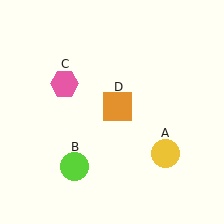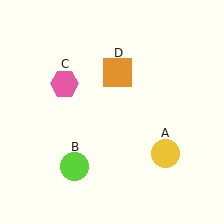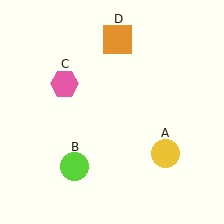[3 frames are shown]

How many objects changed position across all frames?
1 object changed position: orange square (object D).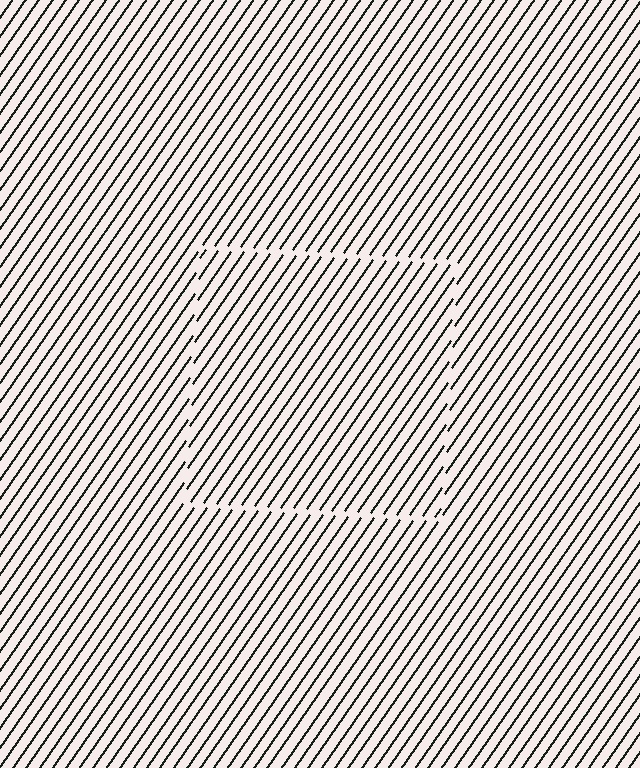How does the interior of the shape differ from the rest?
The interior of the shape contains the same grating, shifted by half a period — the contour is defined by the phase discontinuity where line-ends from the inner and outer gratings abut.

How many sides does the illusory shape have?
4 sides — the line-ends trace a square.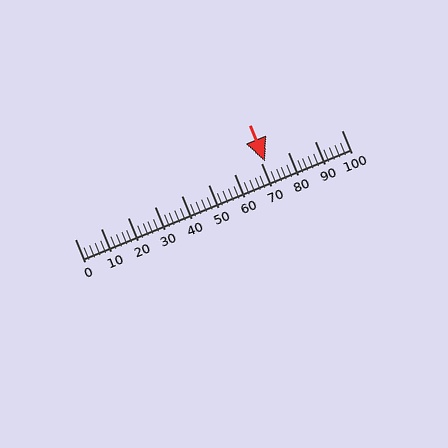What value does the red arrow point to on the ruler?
The red arrow points to approximately 71.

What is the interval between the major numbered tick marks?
The major tick marks are spaced 10 units apart.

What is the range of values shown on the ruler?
The ruler shows values from 0 to 100.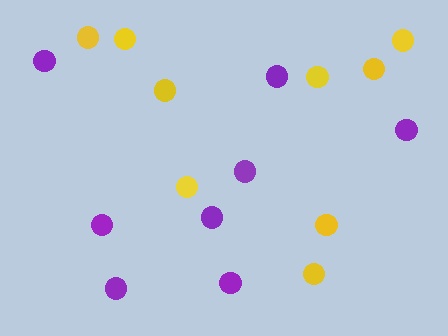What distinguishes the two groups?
There are 2 groups: one group of purple circles (8) and one group of yellow circles (9).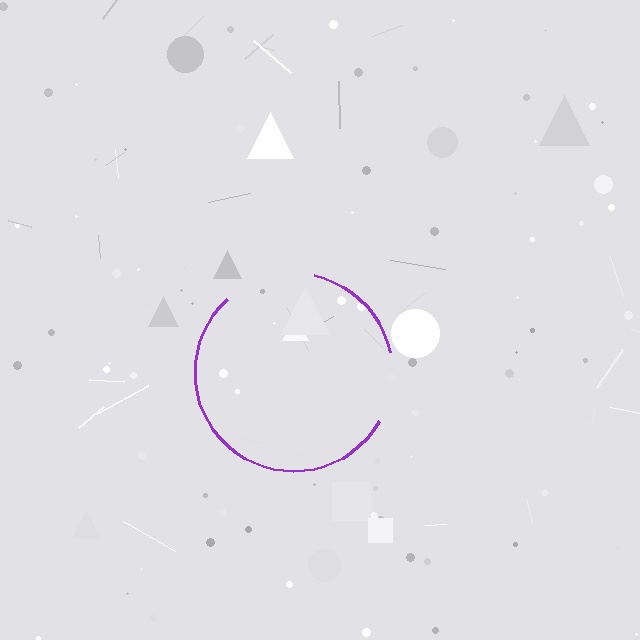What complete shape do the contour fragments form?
The contour fragments form a circle.